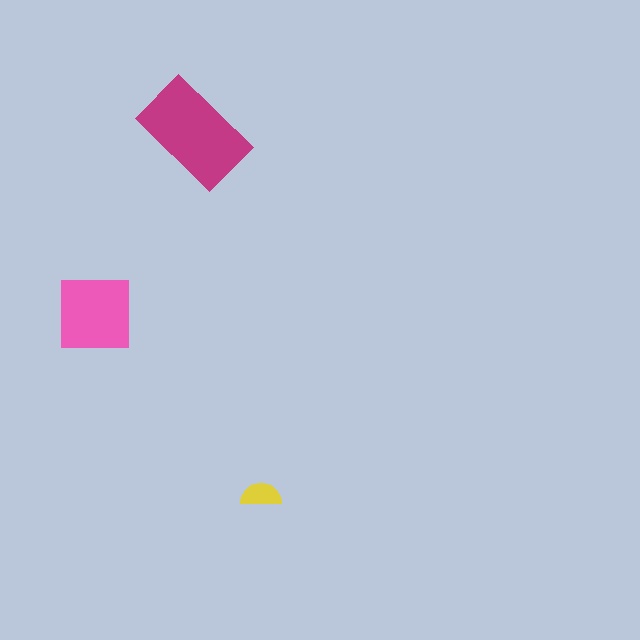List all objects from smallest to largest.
The yellow semicircle, the pink square, the magenta rectangle.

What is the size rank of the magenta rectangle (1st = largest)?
1st.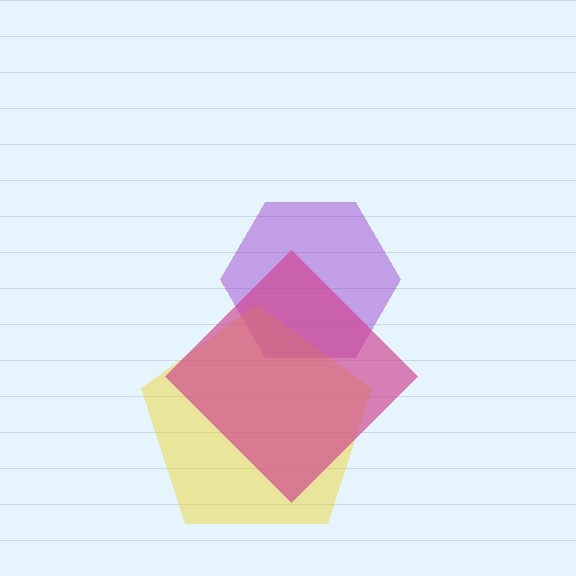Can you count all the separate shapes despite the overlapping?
Yes, there are 3 separate shapes.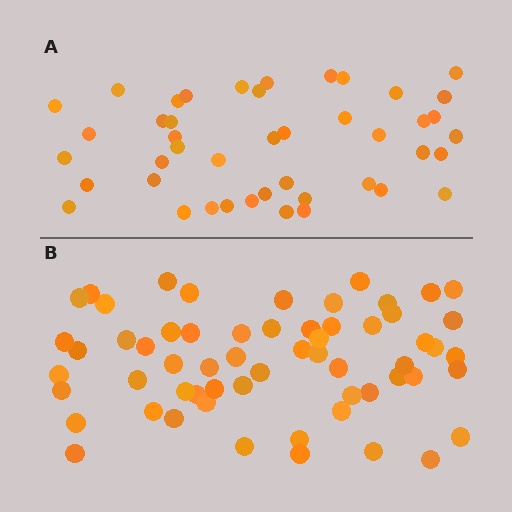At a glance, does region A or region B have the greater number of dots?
Region B (the bottom region) has more dots.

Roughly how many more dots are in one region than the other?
Region B has approximately 15 more dots than region A.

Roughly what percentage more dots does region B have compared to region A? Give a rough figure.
About 35% more.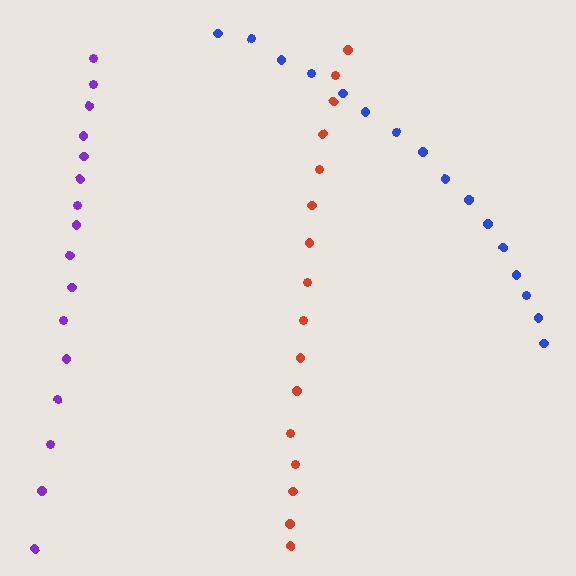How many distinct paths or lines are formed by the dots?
There are 3 distinct paths.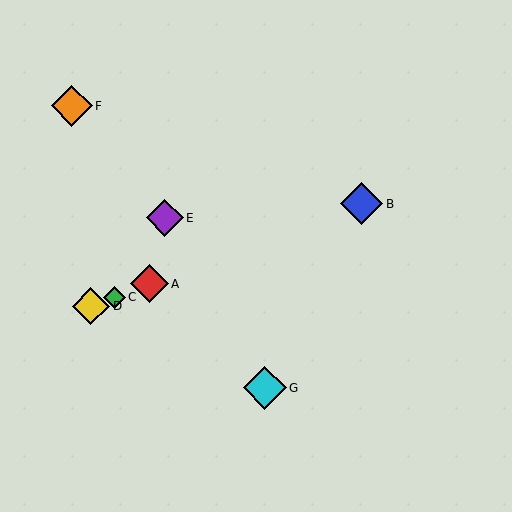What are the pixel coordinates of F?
Object F is at (72, 106).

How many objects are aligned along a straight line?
4 objects (A, B, C, D) are aligned along a straight line.